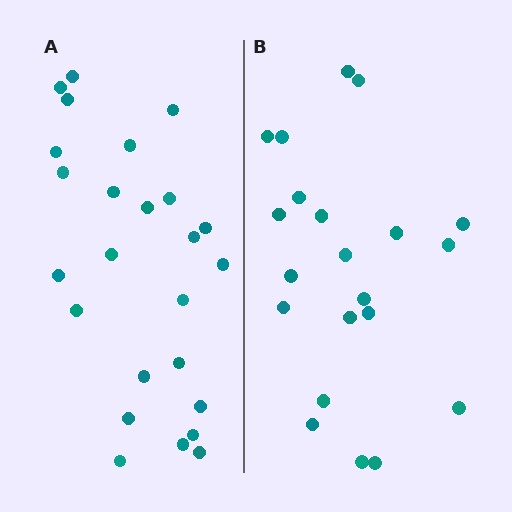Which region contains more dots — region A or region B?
Region A (the left region) has more dots.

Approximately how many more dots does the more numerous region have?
Region A has about 4 more dots than region B.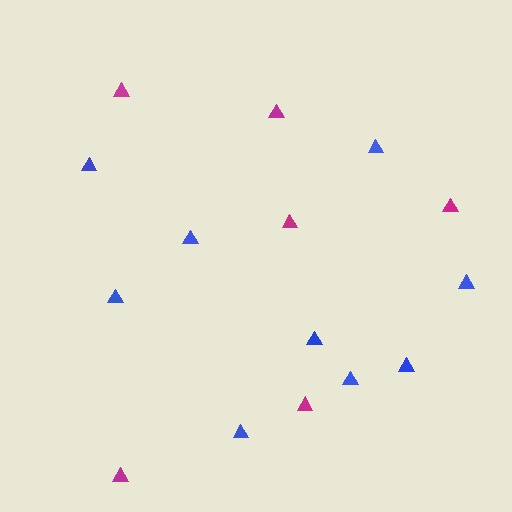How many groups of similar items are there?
There are 2 groups: one group of magenta triangles (6) and one group of blue triangles (9).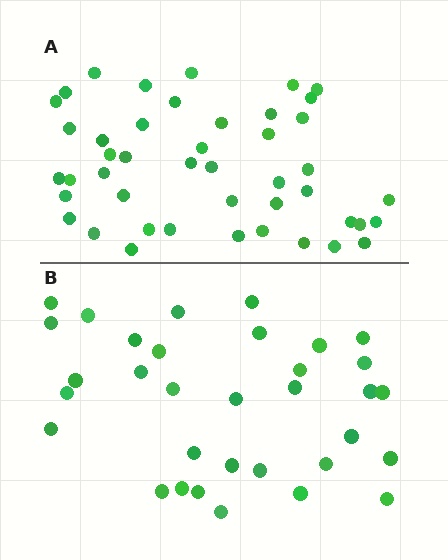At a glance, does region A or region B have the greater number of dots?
Region A (the top region) has more dots.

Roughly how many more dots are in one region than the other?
Region A has roughly 12 or so more dots than region B.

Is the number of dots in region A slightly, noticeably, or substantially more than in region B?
Region A has noticeably more, but not dramatically so. The ratio is roughly 1.4 to 1.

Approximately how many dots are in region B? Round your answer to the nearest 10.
About 30 dots. (The exact count is 33, which rounds to 30.)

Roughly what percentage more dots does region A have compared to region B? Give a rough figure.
About 35% more.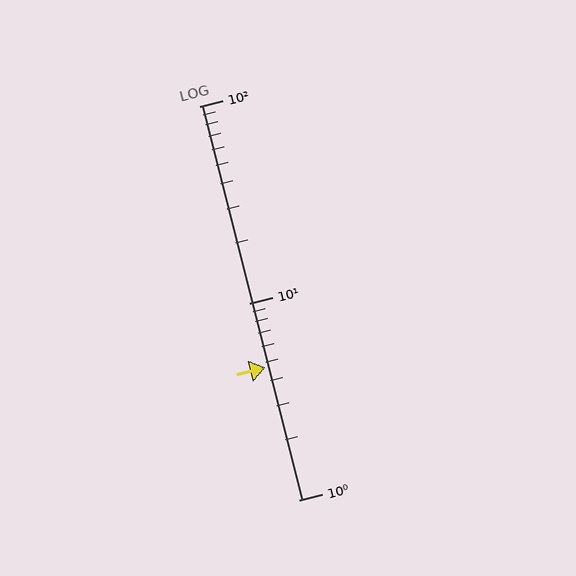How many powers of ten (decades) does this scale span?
The scale spans 2 decades, from 1 to 100.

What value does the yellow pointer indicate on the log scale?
The pointer indicates approximately 4.7.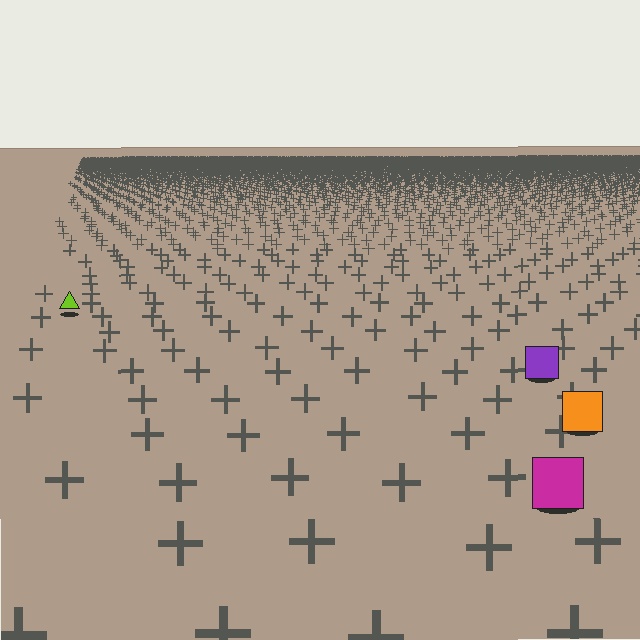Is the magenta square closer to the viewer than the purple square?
Yes. The magenta square is closer — you can tell from the texture gradient: the ground texture is coarser near it.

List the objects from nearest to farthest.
From nearest to farthest: the magenta square, the orange square, the purple square, the lime triangle.